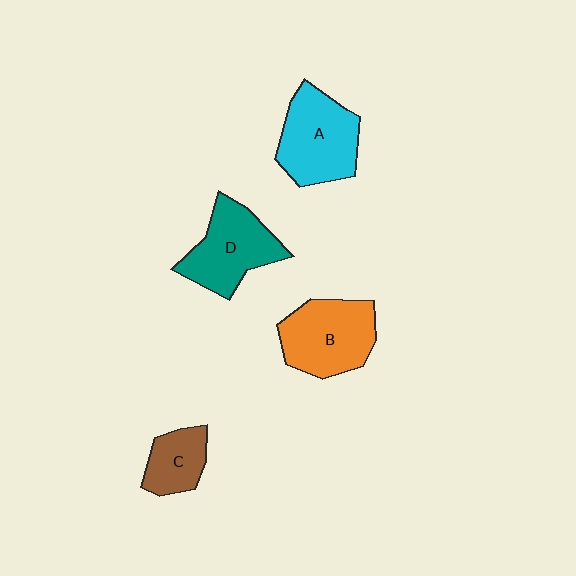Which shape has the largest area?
Shape A (cyan).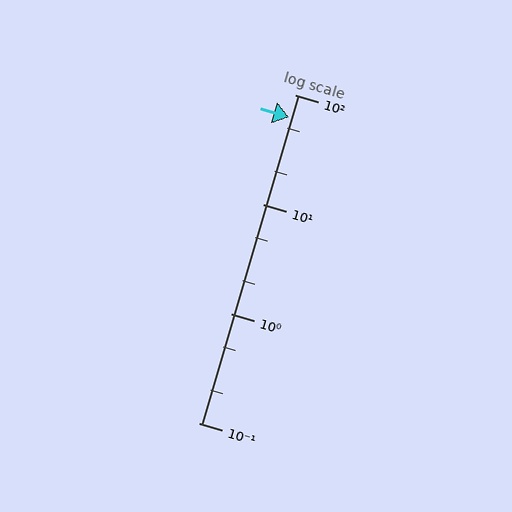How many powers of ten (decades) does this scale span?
The scale spans 3 decades, from 0.1 to 100.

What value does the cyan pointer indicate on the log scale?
The pointer indicates approximately 62.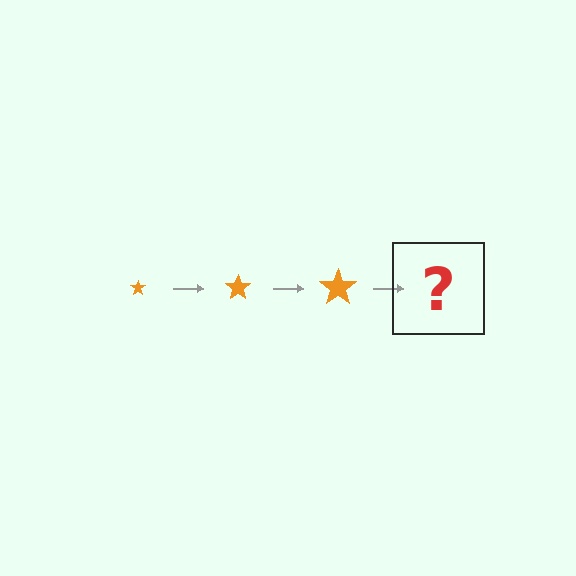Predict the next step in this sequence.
The next step is an orange star, larger than the previous one.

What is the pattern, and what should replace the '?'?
The pattern is that the star gets progressively larger each step. The '?' should be an orange star, larger than the previous one.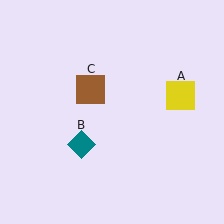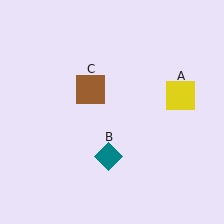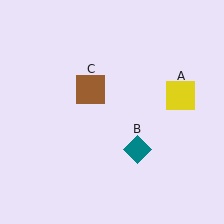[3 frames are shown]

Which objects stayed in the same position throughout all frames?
Yellow square (object A) and brown square (object C) remained stationary.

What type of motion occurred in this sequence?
The teal diamond (object B) rotated counterclockwise around the center of the scene.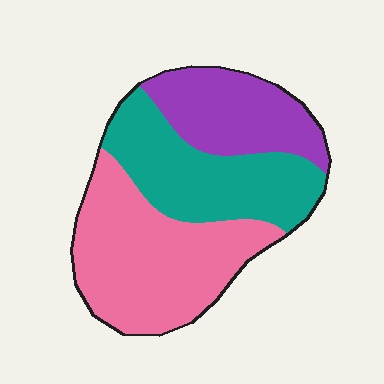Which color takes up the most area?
Pink, at roughly 45%.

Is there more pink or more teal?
Pink.